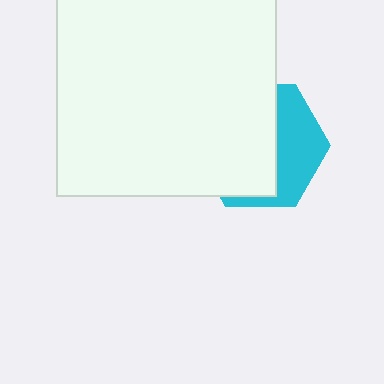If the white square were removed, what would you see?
You would see the complete cyan hexagon.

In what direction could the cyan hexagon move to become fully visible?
The cyan hexagon could move right. That would shift it out from behind the white square entirely.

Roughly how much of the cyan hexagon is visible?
A small part of it is visible (roughly 38%).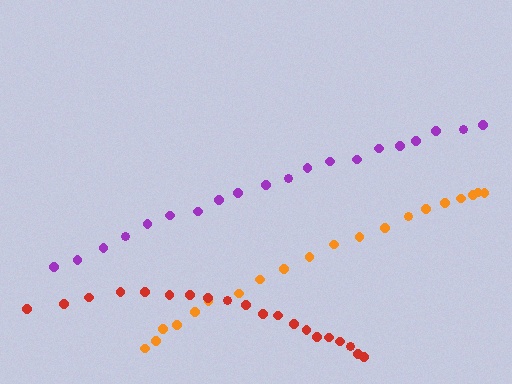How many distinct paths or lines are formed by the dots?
There are 3 distinct paths.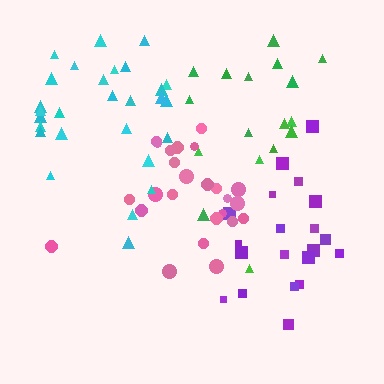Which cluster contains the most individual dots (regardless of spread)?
Cyan (28).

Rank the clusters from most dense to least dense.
cyan, purple, pink, green.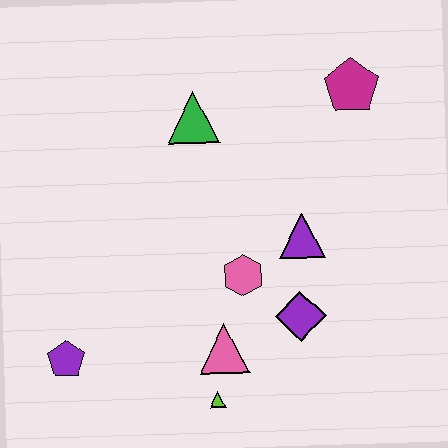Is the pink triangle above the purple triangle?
No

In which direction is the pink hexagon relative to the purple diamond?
The pink hexagon is to the left of the purple diamond.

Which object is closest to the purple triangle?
The pink hexagon is closest to the purple triangle.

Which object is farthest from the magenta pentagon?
The purple pentagon is farthest from the magenta pentagon.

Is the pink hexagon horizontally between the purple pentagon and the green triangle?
No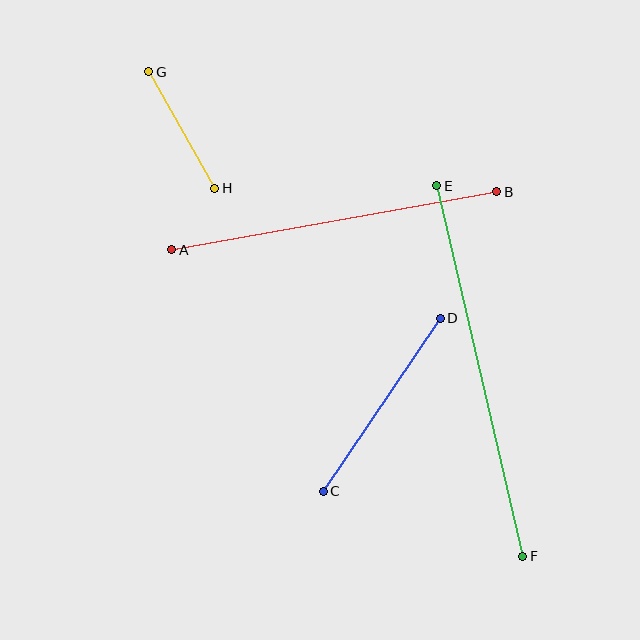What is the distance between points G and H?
The distance is approximately 134 pixels.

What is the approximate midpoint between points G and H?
The midpoint is at approximately (182, 130) pixels.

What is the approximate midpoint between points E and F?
The midpoint is at approximately (480, 371) pixels.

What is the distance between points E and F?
The distance is approximately 380 pixels.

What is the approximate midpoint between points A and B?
The midpoint is at approximately (334, 221) pixels.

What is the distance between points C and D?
The distance is approximately 209 pixels.